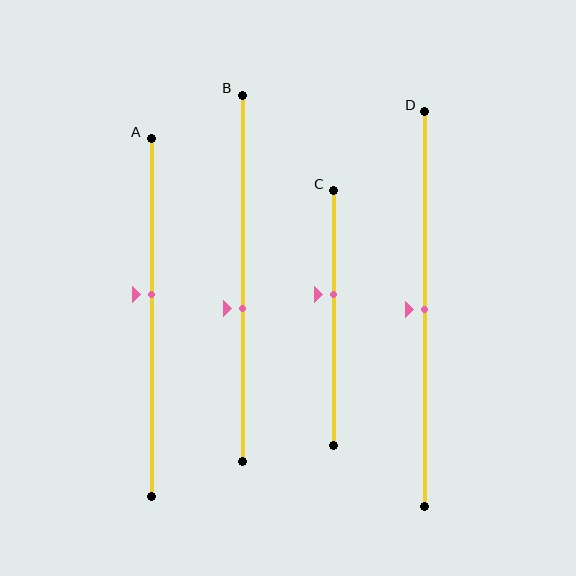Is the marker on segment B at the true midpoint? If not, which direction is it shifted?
No, the marker on segment B is shifted downward by about 8% of the segment length.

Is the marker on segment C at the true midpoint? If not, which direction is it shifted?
No, the marker on segment C is shifted upward by about 9% of the segment length.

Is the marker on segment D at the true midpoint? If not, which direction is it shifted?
Yes, the marker on segment D is at the true midpoint.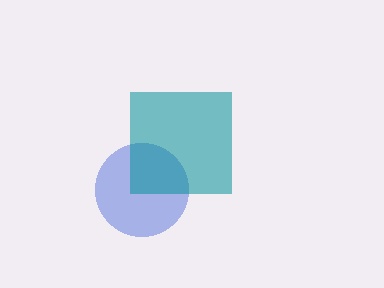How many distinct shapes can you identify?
There are 2 distinct shapes: a blue circle, a teal square.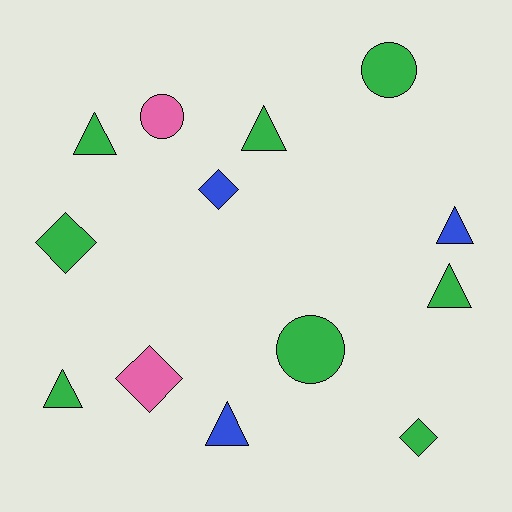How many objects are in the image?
There are 13 objects.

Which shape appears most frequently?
Triangle, with 6 objects.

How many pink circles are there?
There is 1 pink circle.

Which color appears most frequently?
Green, with 8 objects.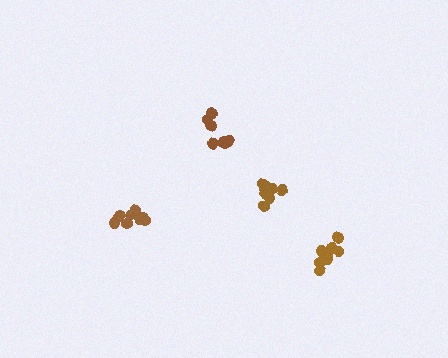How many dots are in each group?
Group 1: 7 dots, Group 2: 8 dots, Group 3: 10 dots, Group 4: 10 dots (35 total).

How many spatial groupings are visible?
There are 4 spatial groupings.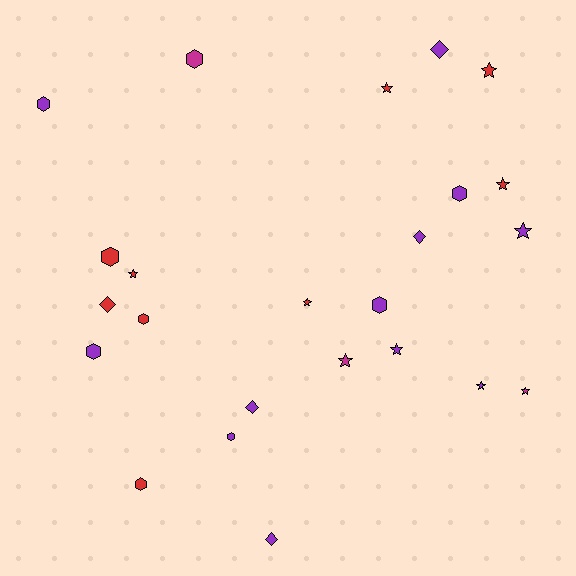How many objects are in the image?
There are 24 objects.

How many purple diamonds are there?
There are 4 purple diamonds.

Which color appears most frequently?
Purple, with 12 objects.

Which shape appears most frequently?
Star, with 10 objects.